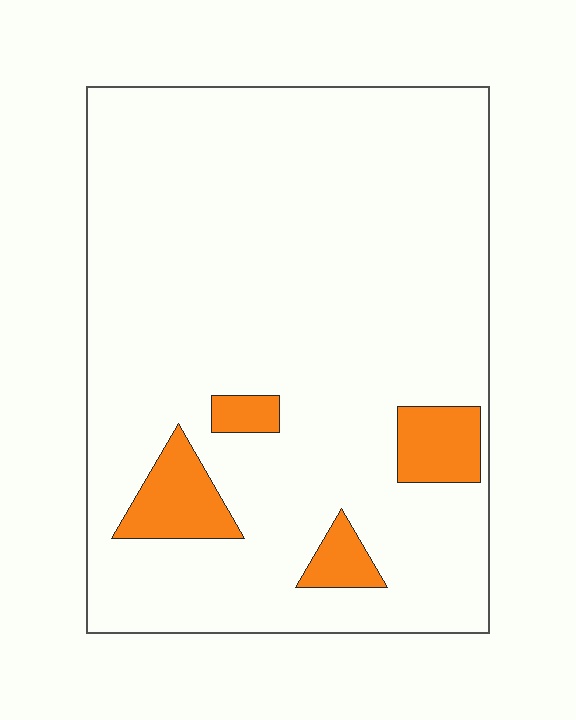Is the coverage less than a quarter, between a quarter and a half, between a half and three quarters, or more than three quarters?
Less than a quarter.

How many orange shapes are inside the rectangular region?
4.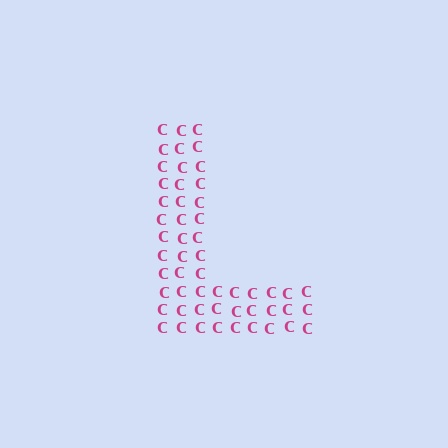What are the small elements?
The small elements are letter C's.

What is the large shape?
The large shape is the letter L.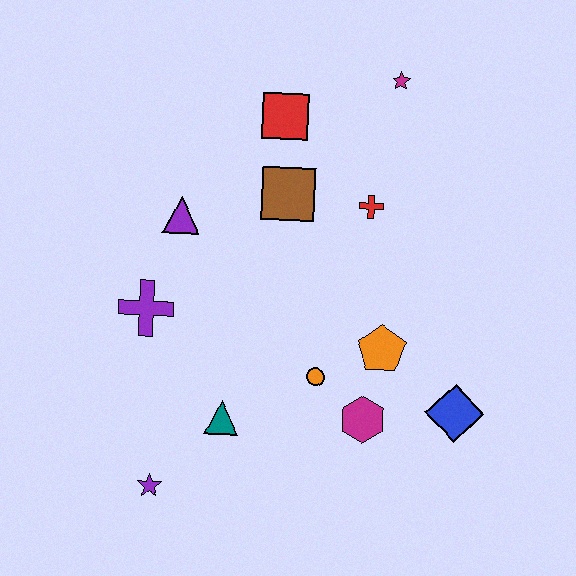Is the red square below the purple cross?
No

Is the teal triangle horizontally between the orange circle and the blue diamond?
No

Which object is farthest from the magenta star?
The purple star is farthest from the magenta star.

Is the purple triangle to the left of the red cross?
Yes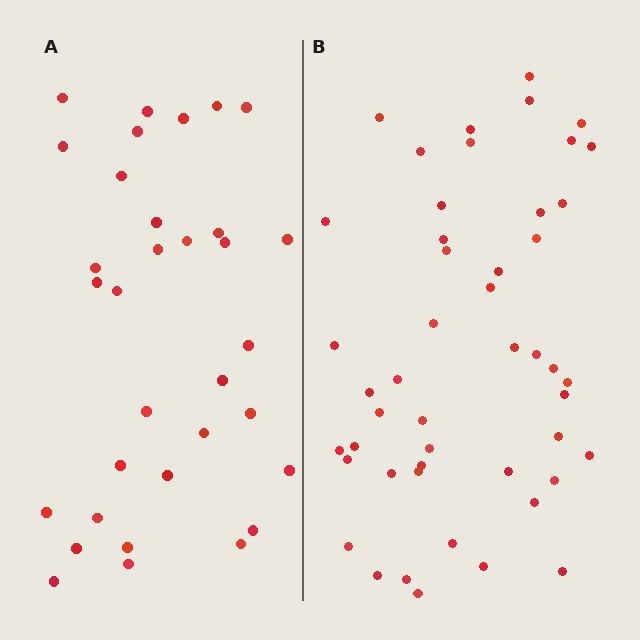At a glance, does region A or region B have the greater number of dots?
Region B (the right region) has more dots.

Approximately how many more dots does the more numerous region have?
Region B has approximately 15 more dots than region A.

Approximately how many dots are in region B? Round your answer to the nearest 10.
About 50 dots. (The exact count is 48, which rounds to 50.)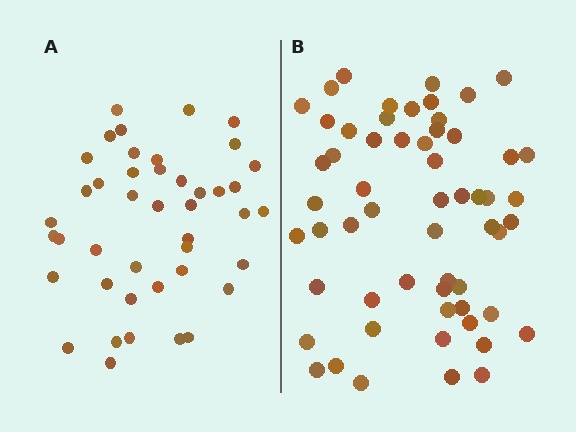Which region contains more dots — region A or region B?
Region B (the right region) has more dots.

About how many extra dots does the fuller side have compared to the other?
Region B has approximately 15 more dots than region A.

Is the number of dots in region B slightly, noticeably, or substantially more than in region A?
Region B has noticeably more, but not dramatically so. The ratio is roughly 1.3 to 1.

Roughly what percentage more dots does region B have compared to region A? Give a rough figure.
About 35% more.